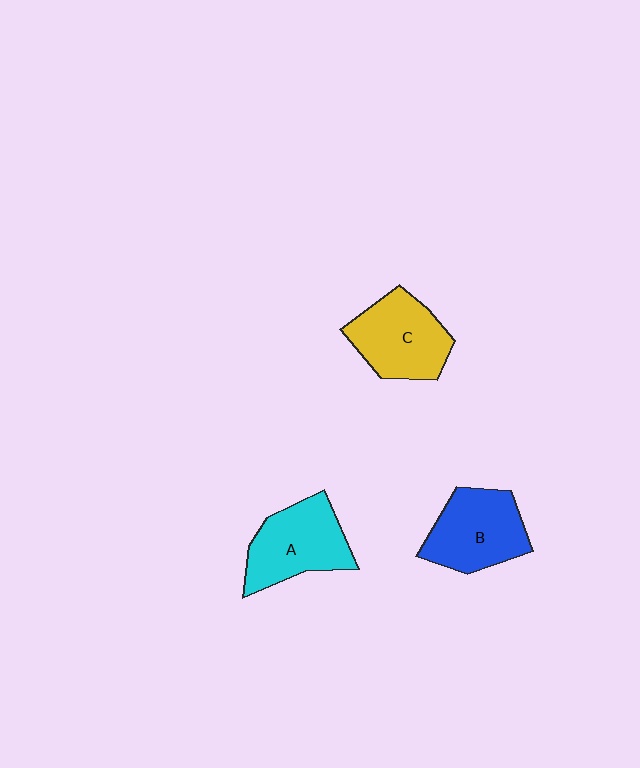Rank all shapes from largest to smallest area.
From largest to smallest: A (cyan), C (yellow), B (blue).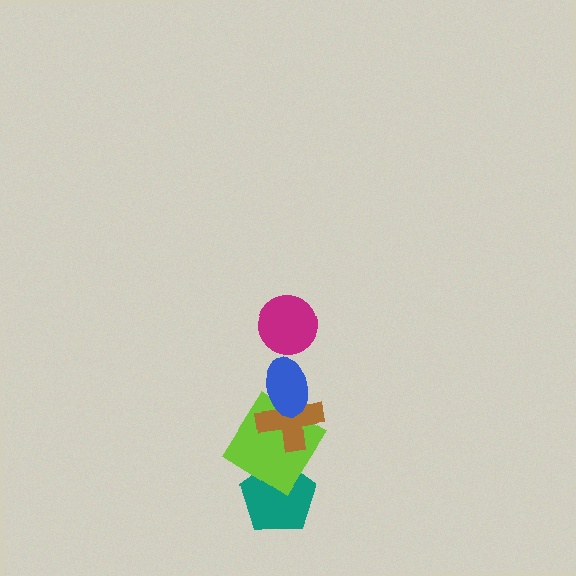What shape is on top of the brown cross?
The blue ellipse is on top of the brown cross.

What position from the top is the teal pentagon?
The teal pentagon is 5th from the top.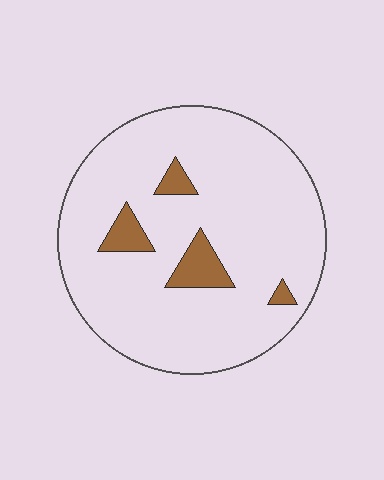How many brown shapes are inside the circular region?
4.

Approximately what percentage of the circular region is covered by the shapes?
Approximately 10%.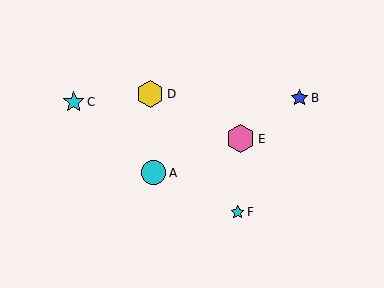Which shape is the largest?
The pink hexagon (labeled E) is the largest.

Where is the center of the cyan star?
The center of the cyan star is at (74, 102).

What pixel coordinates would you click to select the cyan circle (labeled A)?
Click at (153, 173) to select the cyan circle A.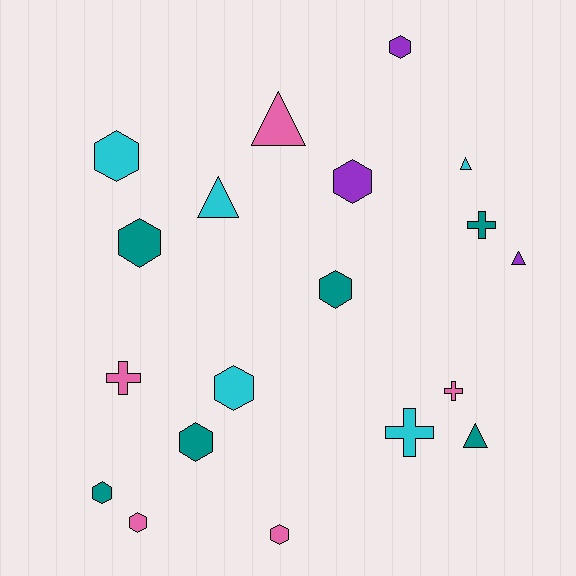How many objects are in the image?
There are 19 objects.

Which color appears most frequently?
Teal, with 6 objects.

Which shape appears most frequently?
Hexagon, with 10 objects.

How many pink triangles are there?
There is 1 pink triangle.